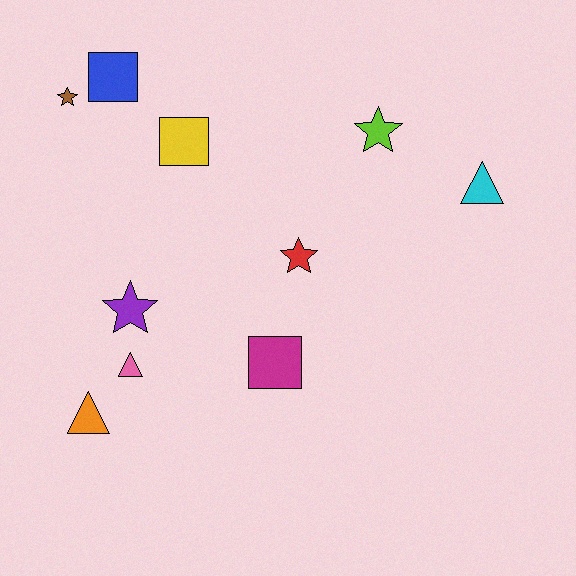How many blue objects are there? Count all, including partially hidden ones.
There is 1 blue object.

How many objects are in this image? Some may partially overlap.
There are 10 objects.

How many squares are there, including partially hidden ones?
There are 3 squares.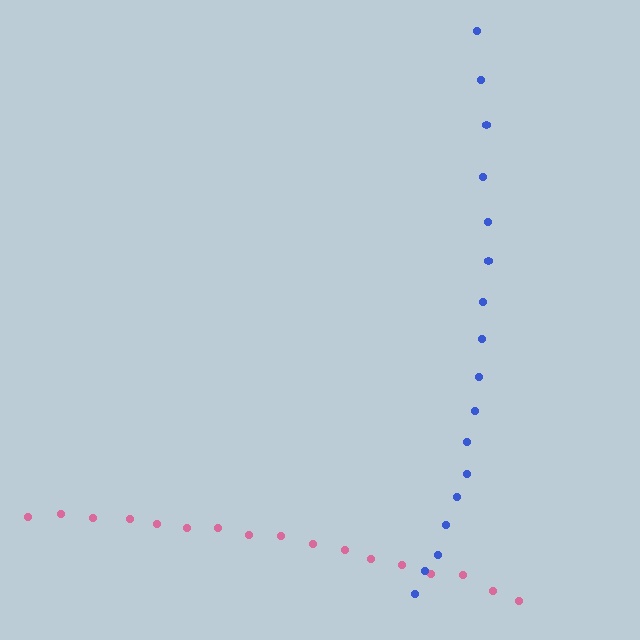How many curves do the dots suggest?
There are 2 distinct paths.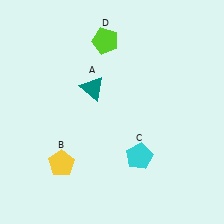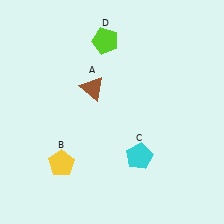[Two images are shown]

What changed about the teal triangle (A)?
In Image 1, A is teal. In Image 2, it changed to brown.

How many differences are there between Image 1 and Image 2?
There is 1 difference between the two images.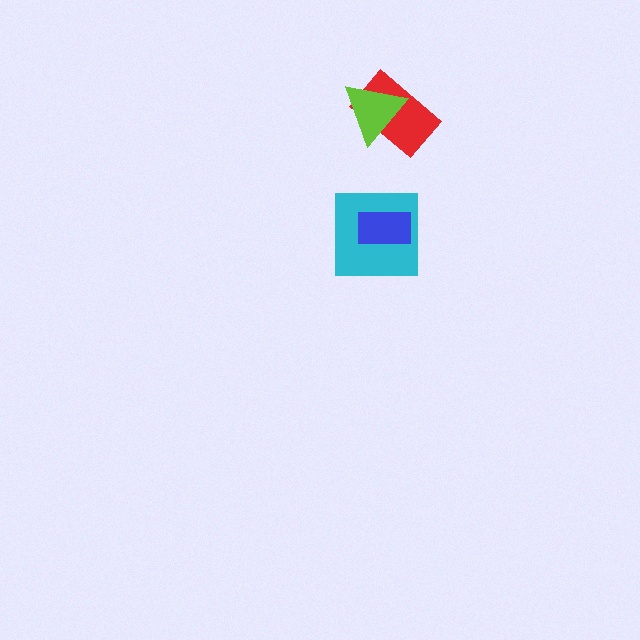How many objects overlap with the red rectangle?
1 object overlaps with the red rectangle.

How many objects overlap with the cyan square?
1 object overlaps with the cyan square.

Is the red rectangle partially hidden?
Yes, it is partially covered by another shape.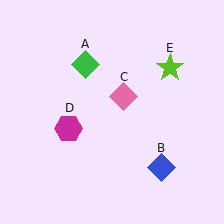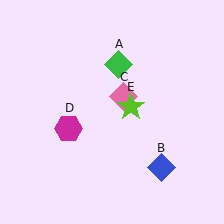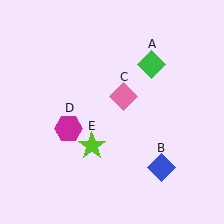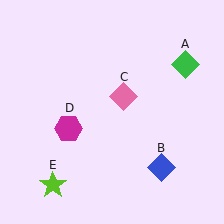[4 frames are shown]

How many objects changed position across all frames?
2 objects changed position: green diamond (object A), lime star (object E).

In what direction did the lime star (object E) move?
The lime star (object E) moved down and to the left.